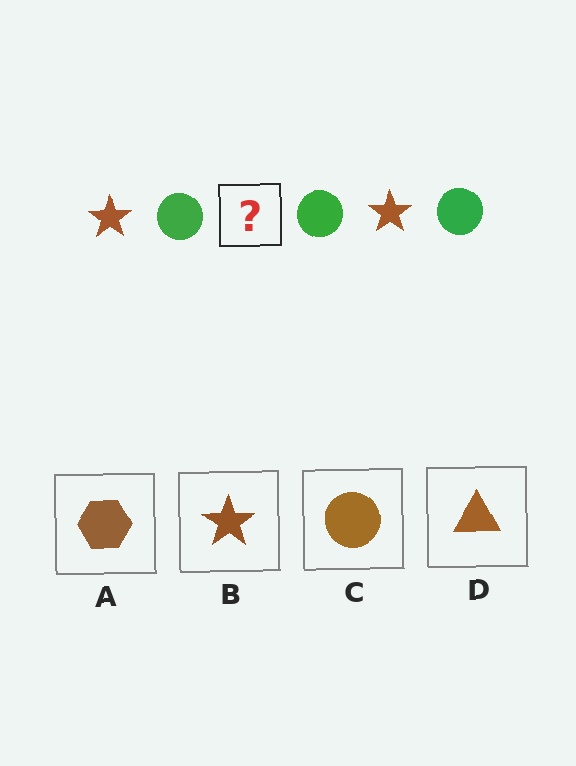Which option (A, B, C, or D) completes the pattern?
B.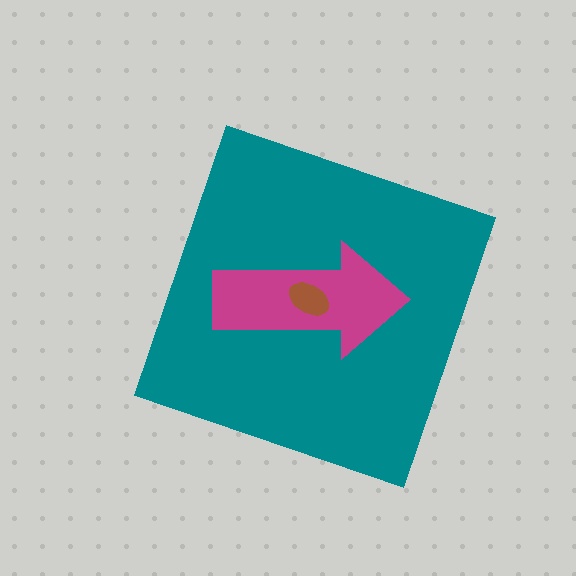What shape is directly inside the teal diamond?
The magenta arrow.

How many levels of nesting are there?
3.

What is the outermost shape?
The teal diamond.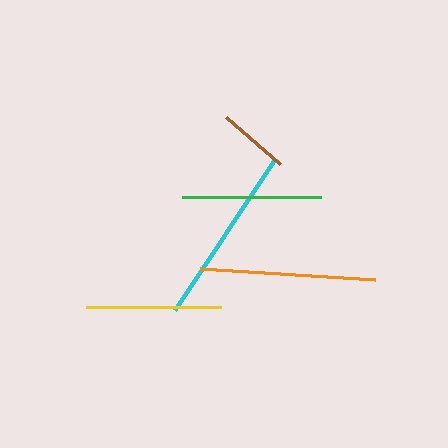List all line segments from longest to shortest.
From longest to shortest: cyan, orange, green, yellow, brown.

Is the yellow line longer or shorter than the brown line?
The yellow line is longer than the brown line.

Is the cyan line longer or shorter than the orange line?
The cyan line is longer than the orange line.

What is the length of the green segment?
The green segment is approximately 139 pixels long.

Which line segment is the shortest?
The brown line is the shortest at approximately 72 pixels.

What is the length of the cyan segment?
The cyan segment is approximately 182 pixels long.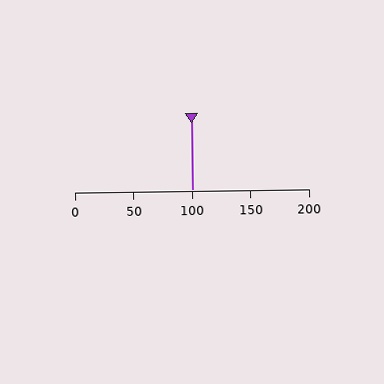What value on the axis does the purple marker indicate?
The marker indicates approximately 100.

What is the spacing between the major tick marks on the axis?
The major ticks are spaced 50 apart.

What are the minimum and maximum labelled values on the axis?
The axis runs from 0 to 200.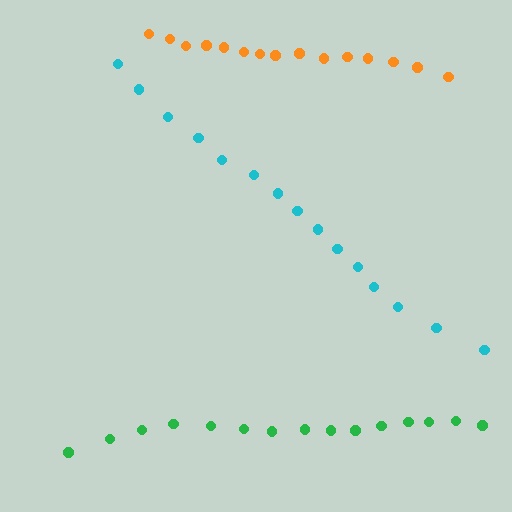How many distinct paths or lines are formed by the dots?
There are 3 distinct paths.